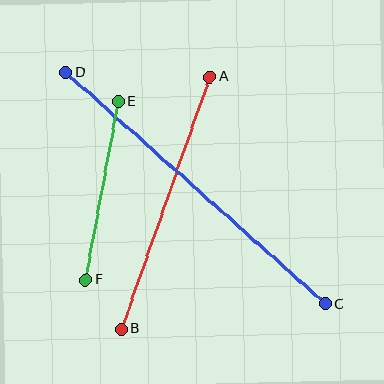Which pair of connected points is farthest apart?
Points C and D are farthest apart.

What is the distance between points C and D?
The distance is approximately 347 pixels.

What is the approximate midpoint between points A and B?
The midpoint is at approximately (166, 203) pixels.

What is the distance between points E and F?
The distance is approximately 181 pixels.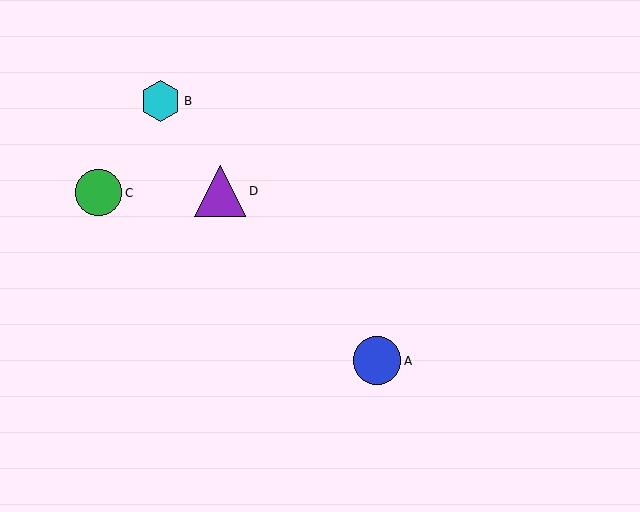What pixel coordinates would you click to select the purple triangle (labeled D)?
Click at (220, 191) to select the purple triangle D.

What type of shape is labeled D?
Shape D is a purple triangle.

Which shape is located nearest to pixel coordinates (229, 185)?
The purple triangle (labeled D) at (220, 191) is nearest to that location.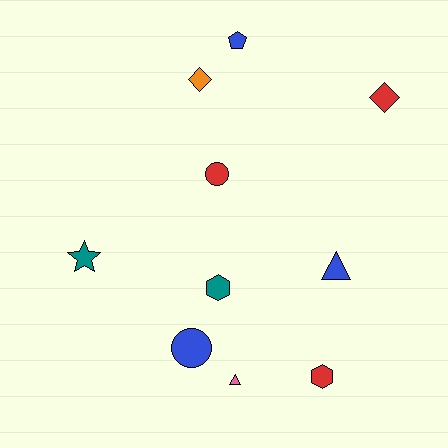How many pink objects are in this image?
There is 1 pink object.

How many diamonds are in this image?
There are 2 diamonds.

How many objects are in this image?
There are 10 objects.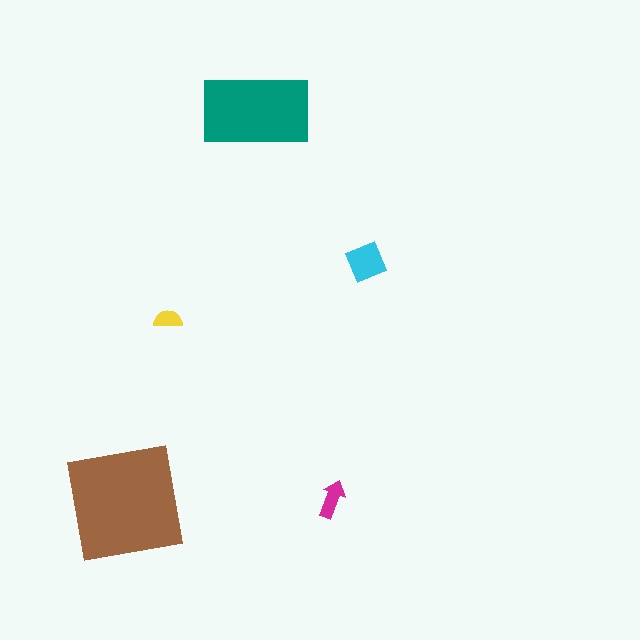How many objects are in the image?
There are 5 objects in the image.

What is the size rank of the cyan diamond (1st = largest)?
3rd.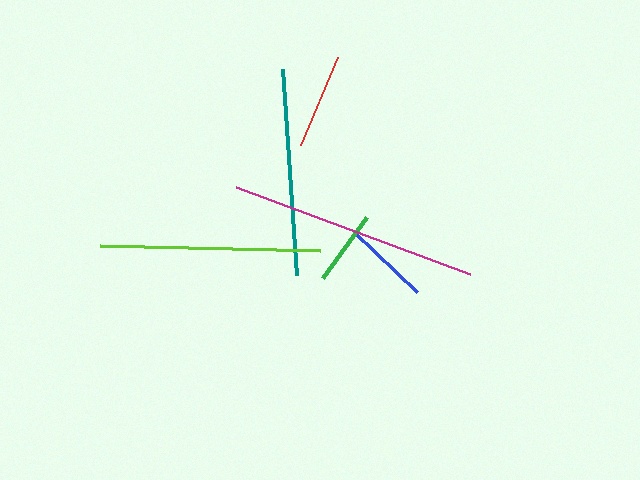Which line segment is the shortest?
The green line is the shortest at approximately 75 pixels.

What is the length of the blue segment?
The blue segment is approximately 87 pixels long.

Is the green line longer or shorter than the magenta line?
The magenta line is longer than the green line.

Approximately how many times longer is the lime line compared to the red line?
The lime line is approximately 2.3 times the length of the red line.